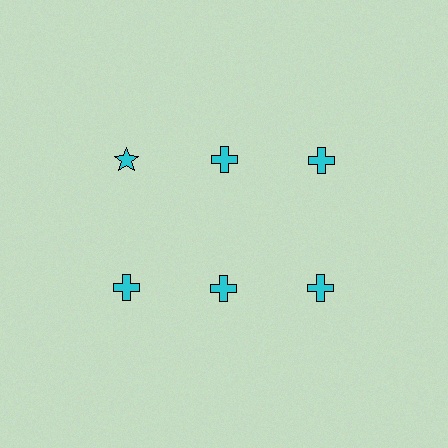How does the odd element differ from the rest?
It has a different shape: star instead of cross.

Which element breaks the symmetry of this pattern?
The cyan star in the top row, leftmost column breaks the symmetry. All other shapes are cyan crosses.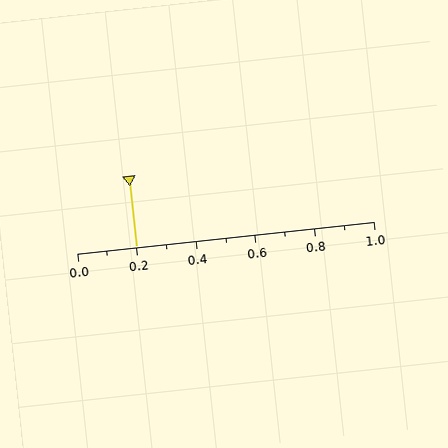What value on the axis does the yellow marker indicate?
The marker indicates approximately 0.2.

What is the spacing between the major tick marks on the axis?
The major ticks are spaced 0.2 apart.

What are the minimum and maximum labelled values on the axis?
The axis runs from 0.0 to 1.0.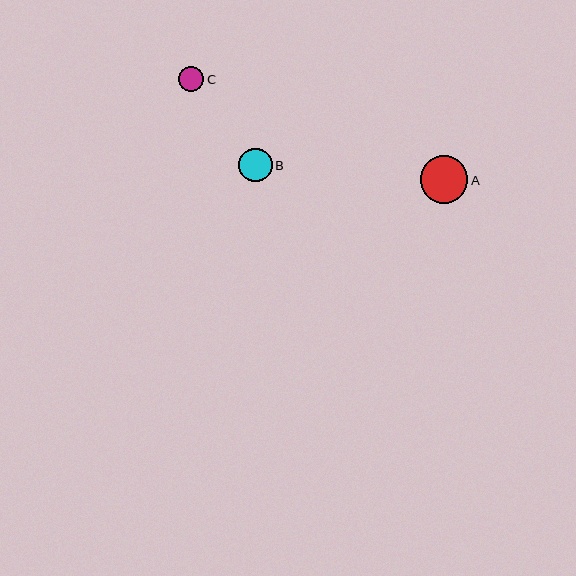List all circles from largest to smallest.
From largest to smallest: A, B, C.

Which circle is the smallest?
Circle C is the smallest with a size of approximately 25 pixels.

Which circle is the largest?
Circle A is the largest with a size of approximately 47 pixels.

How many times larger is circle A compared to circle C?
Circle A is approximately 1.9 times the size of circle C.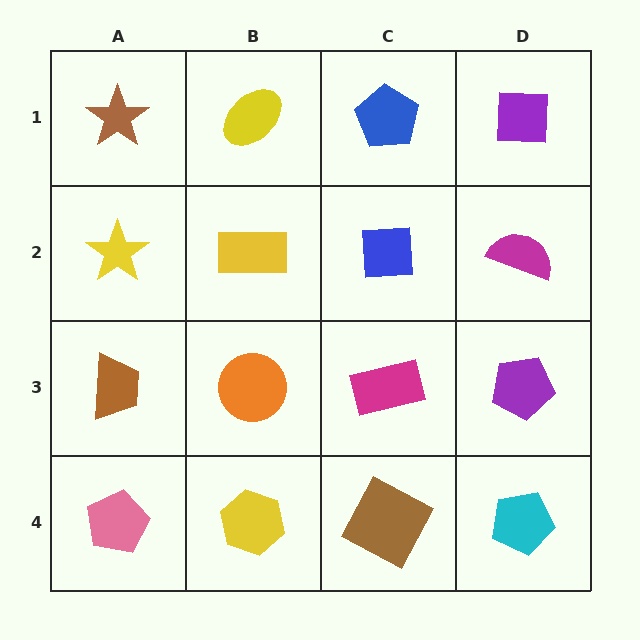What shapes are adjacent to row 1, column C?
A blue square (row 2, column C), a yellow ellipse (row 1, column B), a purple square (row 1, column D).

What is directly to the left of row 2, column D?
A blue square.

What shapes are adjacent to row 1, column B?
A yellow rectangle (row 2, column B), a brown star (row 1, column A), a blue pentagon (row 1, column C).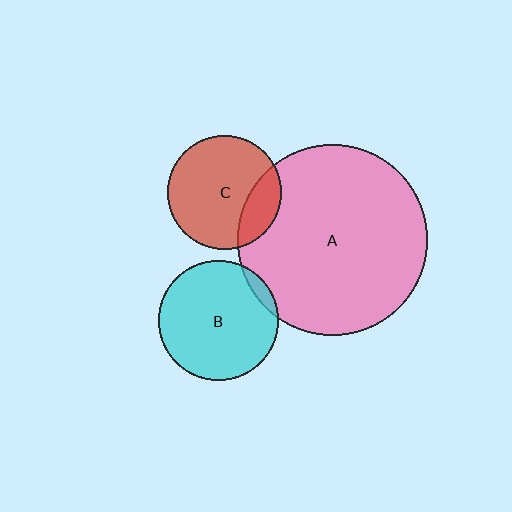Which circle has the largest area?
Circle A (pink).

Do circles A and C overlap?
Yes.